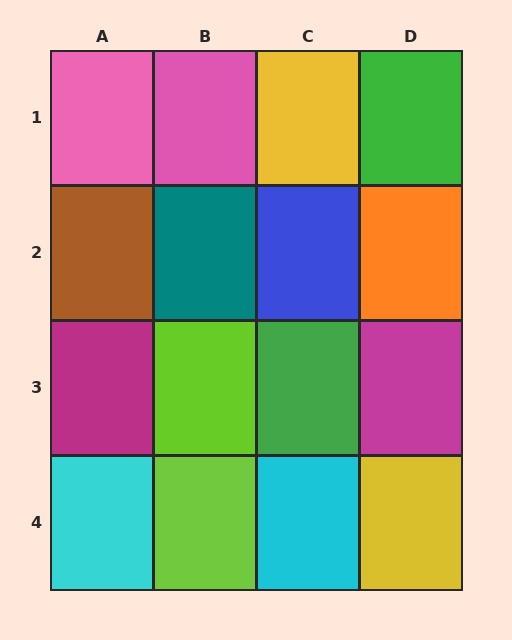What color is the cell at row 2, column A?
Brown.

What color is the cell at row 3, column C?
Green.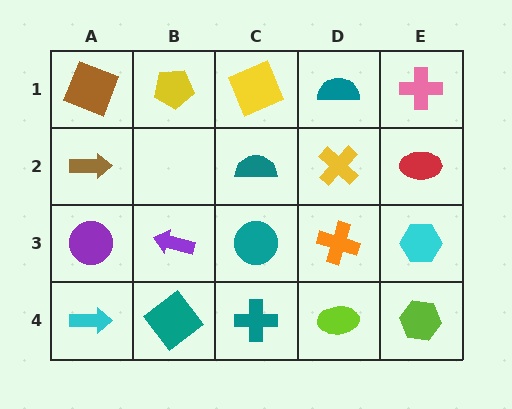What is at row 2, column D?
A yellow cross.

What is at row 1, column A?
A brown square.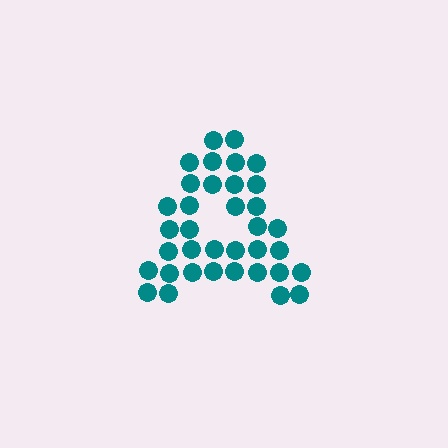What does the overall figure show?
The overall figure shows the letter A.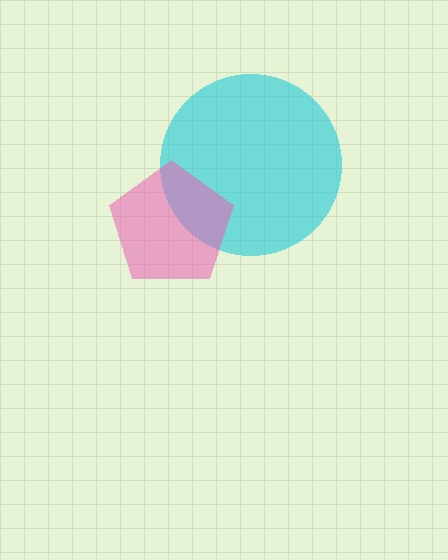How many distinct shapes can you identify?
There are 2 distinct shapes: a cyan circle, a pink pentagon.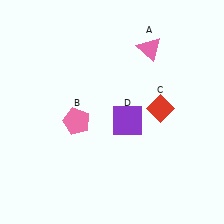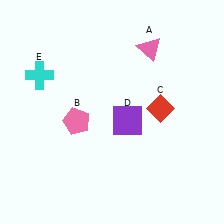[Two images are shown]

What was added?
A cyan cross (E) was added in Image 2.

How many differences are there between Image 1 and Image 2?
There is 1 difference between the two images.